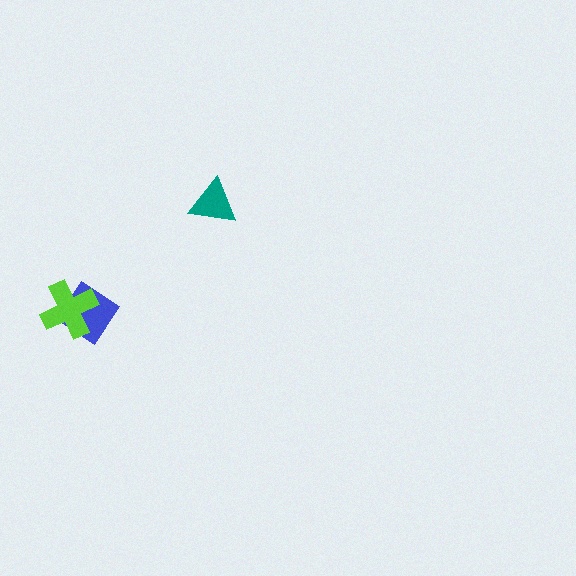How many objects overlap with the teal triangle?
0 objects overlap with the teal triangle.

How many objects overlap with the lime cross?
1 object overlaps with the lime cross.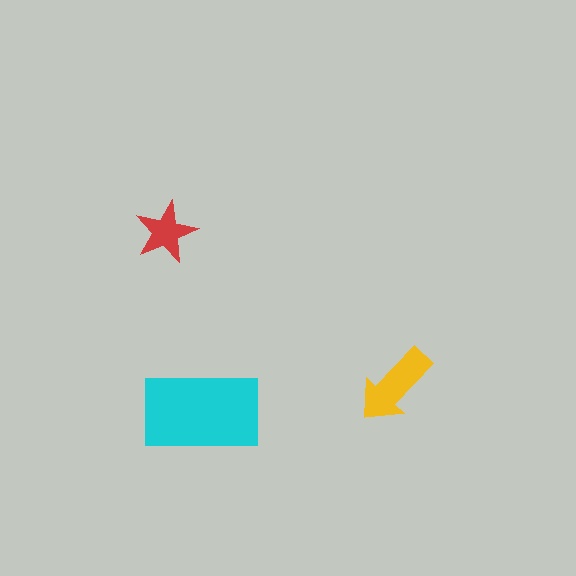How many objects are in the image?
There are 3 objects in the image.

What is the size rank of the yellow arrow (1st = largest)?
2nd.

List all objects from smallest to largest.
The red star, the yellow arrow, the cyan rectangle.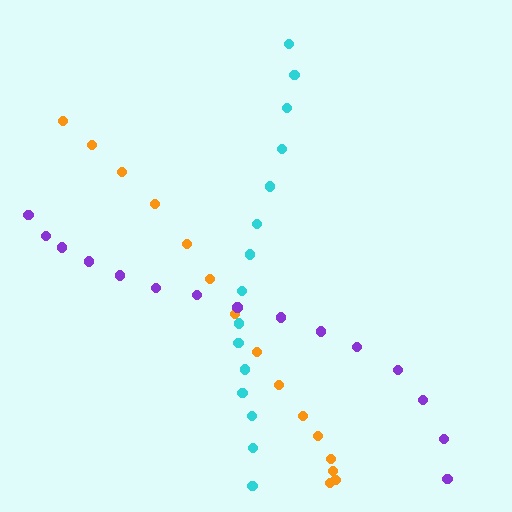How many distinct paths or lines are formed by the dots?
There are 3 distinct paths.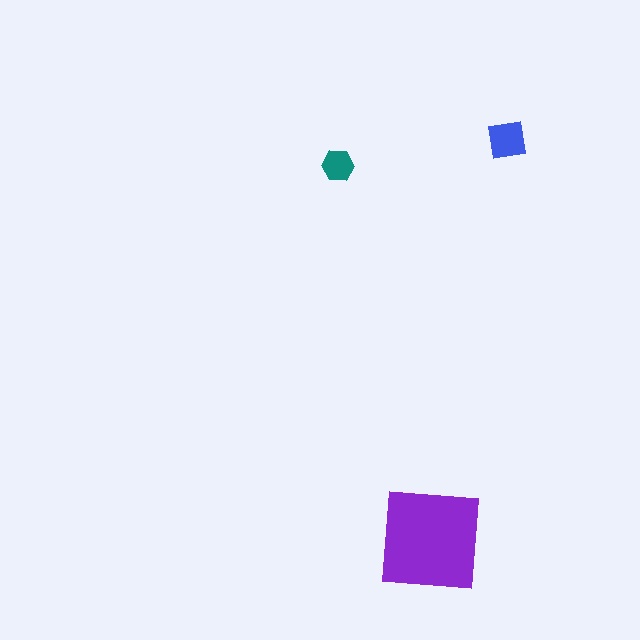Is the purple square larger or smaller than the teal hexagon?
Larger.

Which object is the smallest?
The teal hexagon.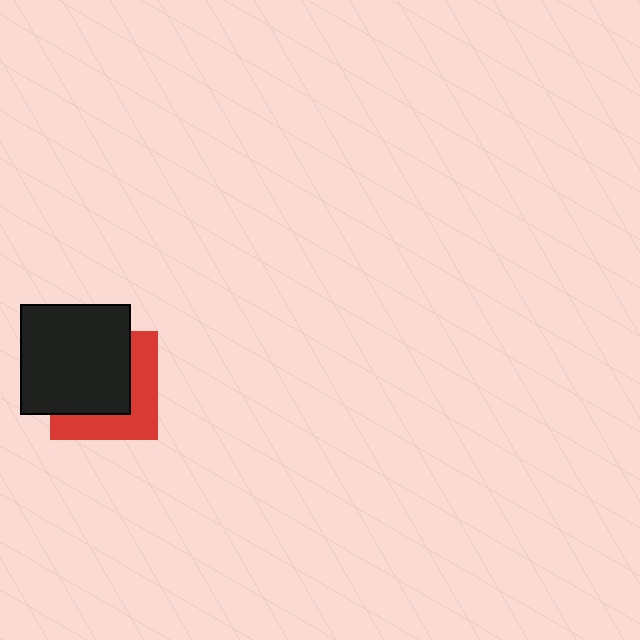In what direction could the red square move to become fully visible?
The red square could move toward the lower-right. That would shift it out from behind the black square entirely.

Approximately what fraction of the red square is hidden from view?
Roughly 59% of the red square is hidden behind the black square.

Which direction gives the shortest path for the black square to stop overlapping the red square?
Moving toward the upper-left gives the shortest separation.